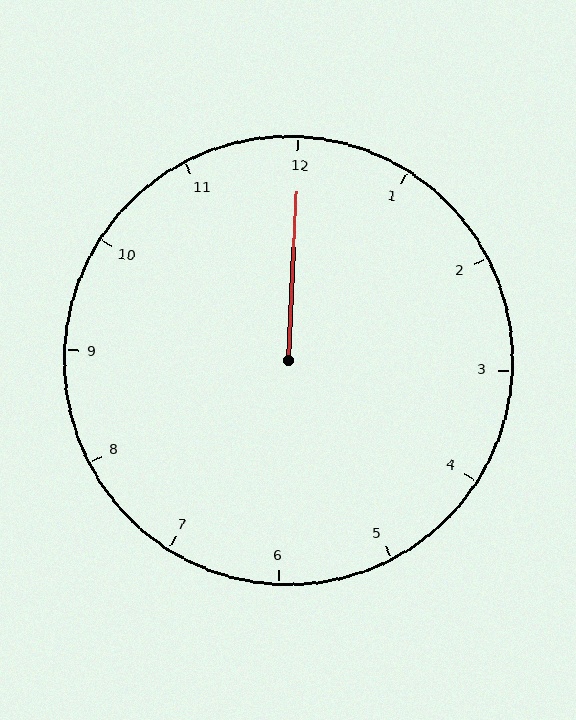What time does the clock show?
12:00.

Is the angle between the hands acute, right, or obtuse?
It is acute.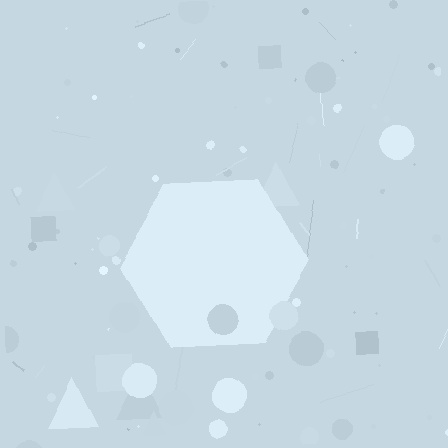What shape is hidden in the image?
A hexagon is hidden in the image.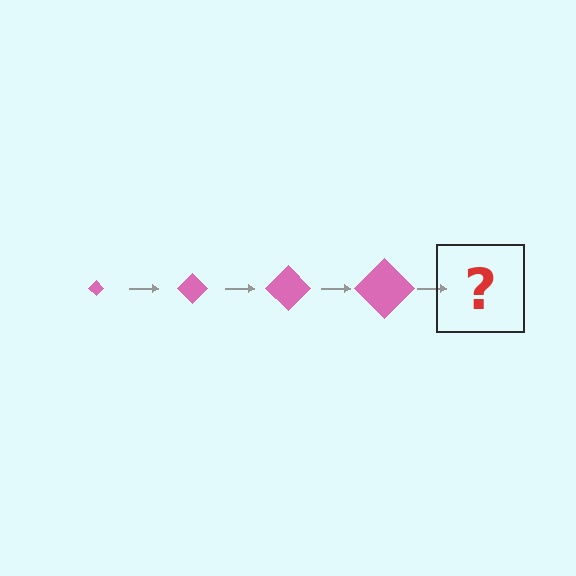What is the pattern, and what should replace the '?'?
The pattern is that the diamond gets progressively larger each step. The '?' should be a pink diamond, larger than the previous one.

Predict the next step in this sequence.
The next step is a pink diamond, larger than the previous one.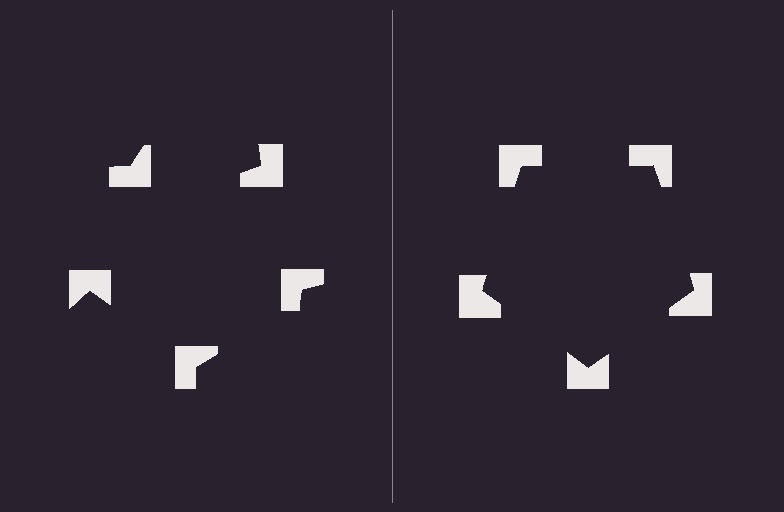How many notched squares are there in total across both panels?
10 — 5 on each side.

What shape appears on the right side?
An illusory pentagon.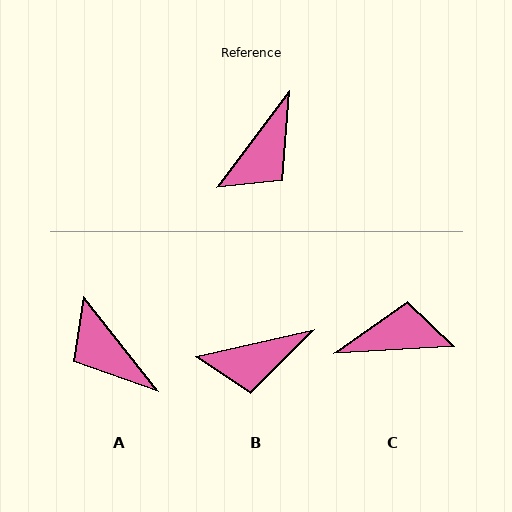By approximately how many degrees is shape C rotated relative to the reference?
Approximately 130 degrees counter-clockwise.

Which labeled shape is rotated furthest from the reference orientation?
C, about 130 degrees away.